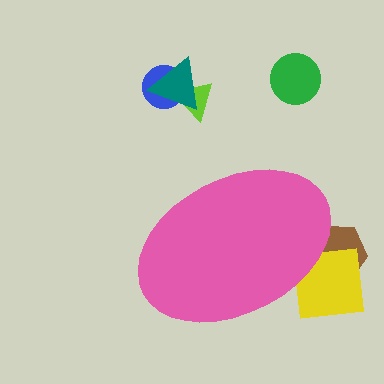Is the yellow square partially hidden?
Yes, the yellow square is partially hidden behind the pink ellipse.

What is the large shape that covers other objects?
A pink ellipse.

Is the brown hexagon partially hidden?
Yes, the brown hexagon is partially hidden behind the pink ellipse.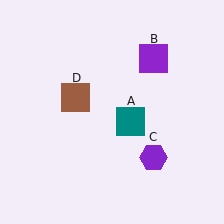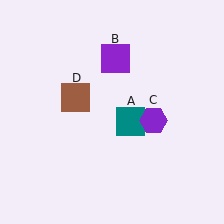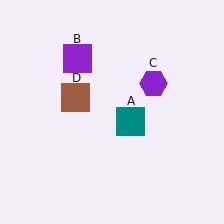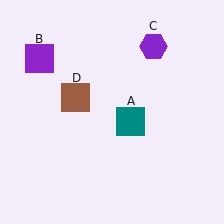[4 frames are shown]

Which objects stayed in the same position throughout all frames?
Teal square (object A) and brown square (object D) remained stationary.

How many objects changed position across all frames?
2 objects changed position: purple square (object B), purple hexagon (object C).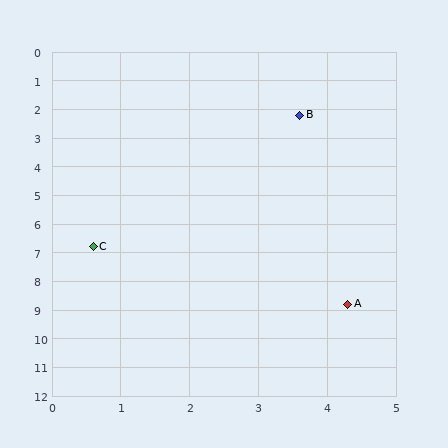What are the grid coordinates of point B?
Point B is at approximately (3.6, 2.2).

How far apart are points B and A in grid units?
Points B and A are about 6.6 grid units apart.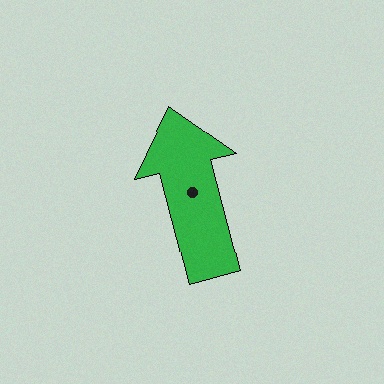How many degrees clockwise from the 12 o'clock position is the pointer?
Approximately 345 degrees.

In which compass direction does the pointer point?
North.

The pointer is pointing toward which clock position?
Roughly 12 o'clock.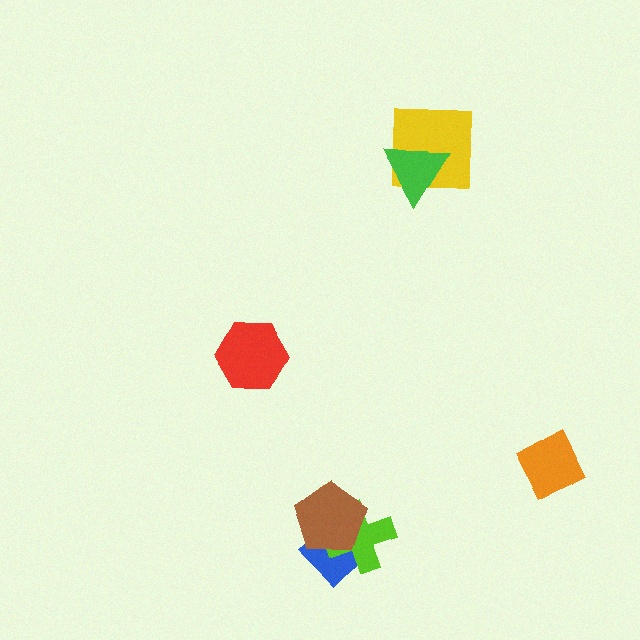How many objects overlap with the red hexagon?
0 objects overlap with the red hexagon.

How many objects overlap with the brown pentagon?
2 objects overlap with the brown pentagon.